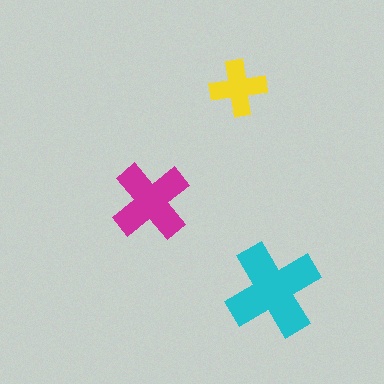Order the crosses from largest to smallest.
the cyan one, the magenta one, the yellow one.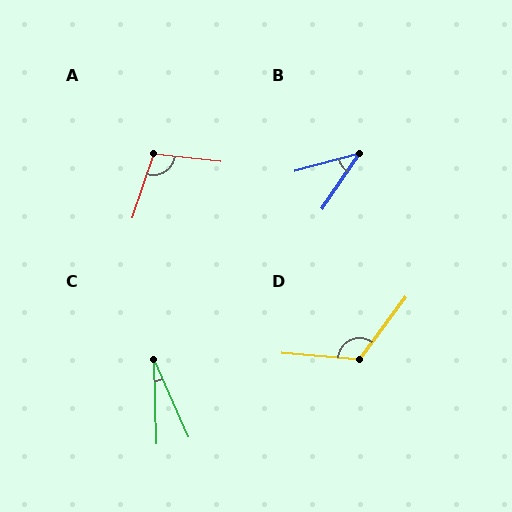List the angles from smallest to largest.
C (22°), B (41°), A (102°), D (122°).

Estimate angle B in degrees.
Approximately 41 degrees.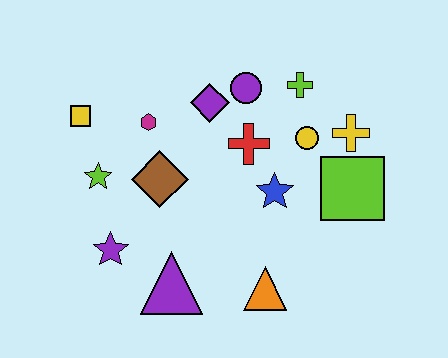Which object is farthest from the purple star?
The yellow cross is farthest from the purple star.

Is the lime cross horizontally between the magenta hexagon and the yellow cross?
Yes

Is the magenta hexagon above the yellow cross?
Yes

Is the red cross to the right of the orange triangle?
No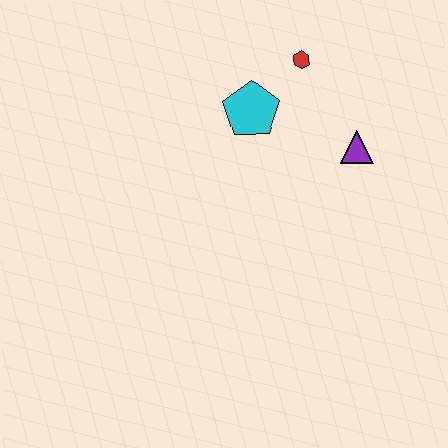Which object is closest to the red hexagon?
The cyan pentagon is closest to the red hexagon.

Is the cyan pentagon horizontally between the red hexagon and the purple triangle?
No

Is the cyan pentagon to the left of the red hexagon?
Yes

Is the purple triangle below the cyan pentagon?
Yes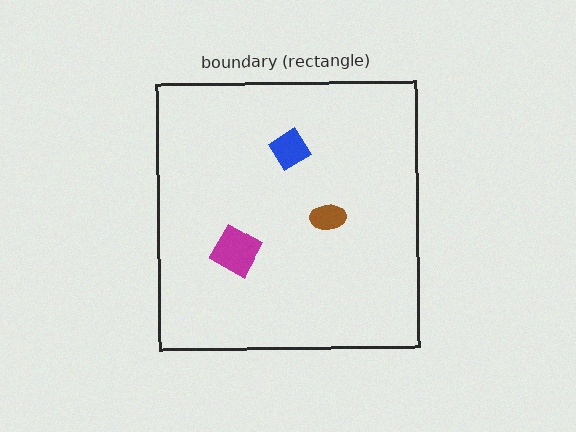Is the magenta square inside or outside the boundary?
Inside.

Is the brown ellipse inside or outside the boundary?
Inside.